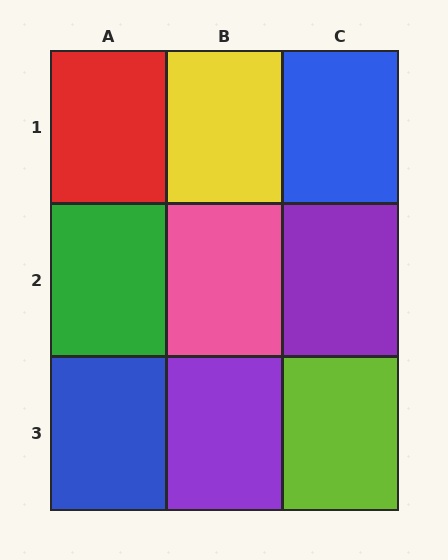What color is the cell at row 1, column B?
Yellow.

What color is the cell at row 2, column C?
Purple.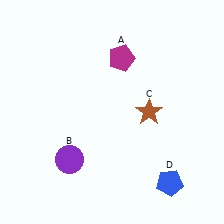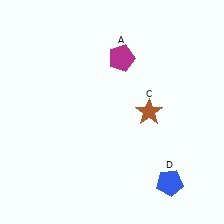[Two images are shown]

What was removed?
The purple circle (B) was removed in Image 2.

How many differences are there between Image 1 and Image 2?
There is 1 difference between the two images.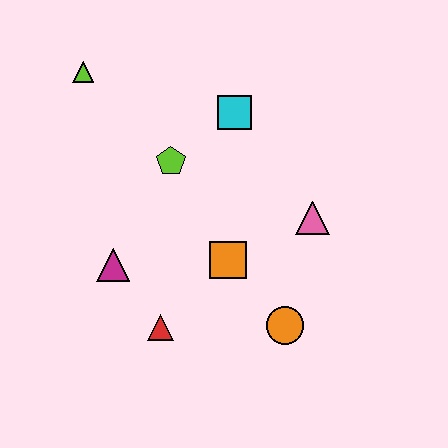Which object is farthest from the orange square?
The lime triangle is farthest from the orange square.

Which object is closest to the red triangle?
The magenta triangle is closest to the red triangle.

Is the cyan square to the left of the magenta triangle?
No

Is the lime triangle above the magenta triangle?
Yes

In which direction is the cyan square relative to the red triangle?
The cyan square is above the red triangle.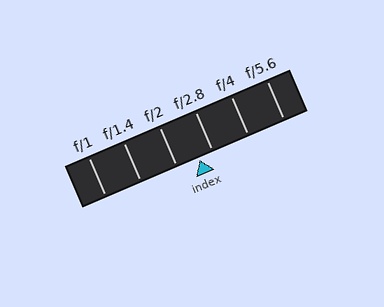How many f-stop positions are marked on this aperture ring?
There are 6 f-stop positions marked.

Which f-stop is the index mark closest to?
The index mark is closest to f/2.8.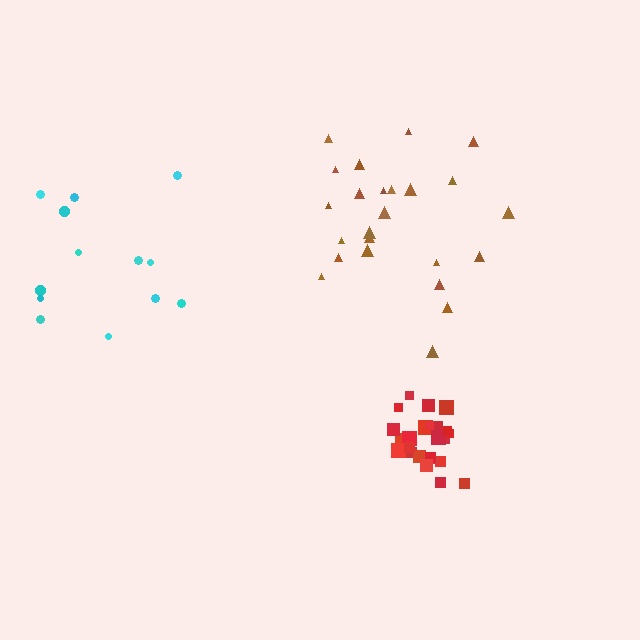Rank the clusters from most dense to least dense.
red, brown, cyan.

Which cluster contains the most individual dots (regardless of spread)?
Brown (25).